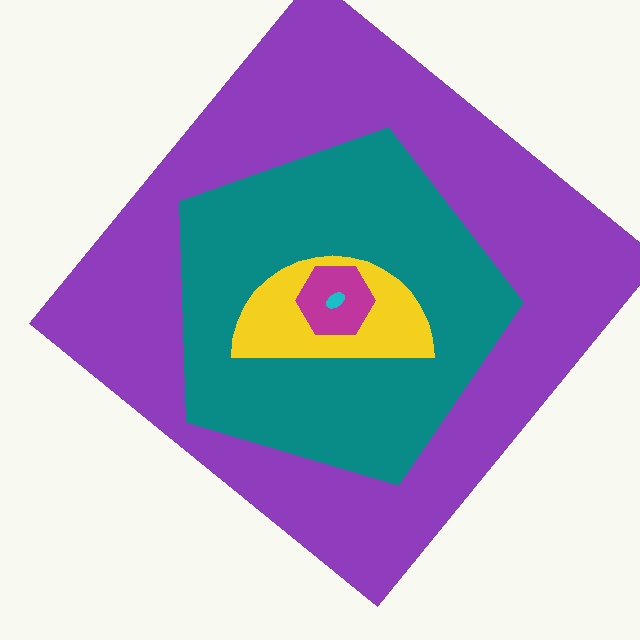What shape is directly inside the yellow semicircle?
The magenta hexagon.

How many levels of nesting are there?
5.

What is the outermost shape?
The purple diamond.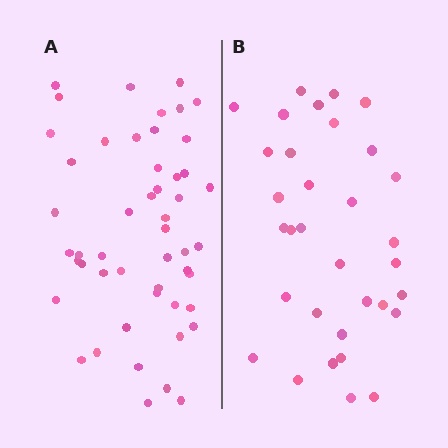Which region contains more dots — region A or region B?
Region A (the left region) has more dots.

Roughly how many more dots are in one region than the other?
Region A has approximately 15 more dots than region B.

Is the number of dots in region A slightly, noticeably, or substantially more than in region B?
Region A has substantially more. The ratio is roughly 1.5 to 1.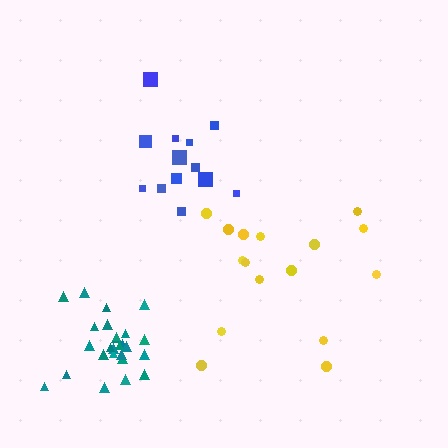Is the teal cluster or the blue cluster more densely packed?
Teal.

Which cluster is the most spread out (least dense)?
Yellow.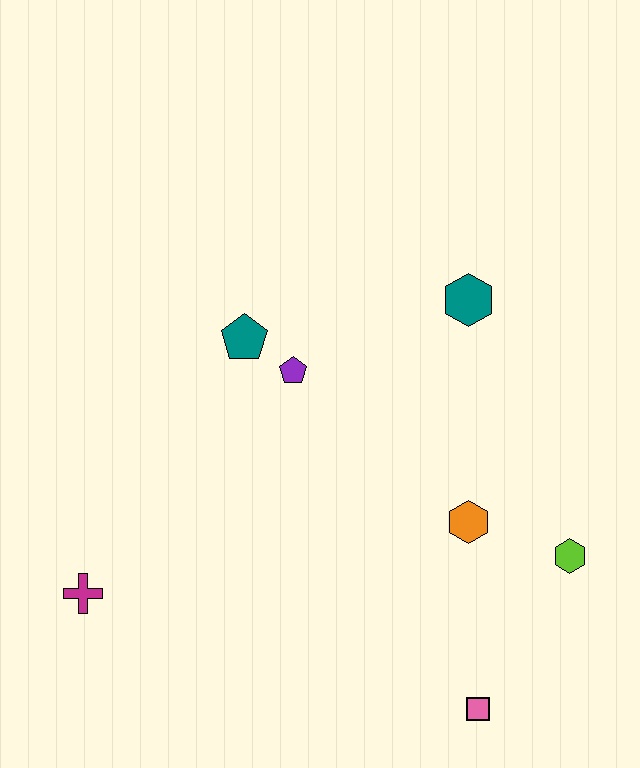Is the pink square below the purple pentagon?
Yes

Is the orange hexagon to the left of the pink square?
Yes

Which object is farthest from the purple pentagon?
The pink square is farthest from the purple pentagon.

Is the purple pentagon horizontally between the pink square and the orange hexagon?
No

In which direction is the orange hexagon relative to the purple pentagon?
The orange hexagon is to the right of the purple pentagon.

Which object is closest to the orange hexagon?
The lime hexagon is closest to the orange hexagon.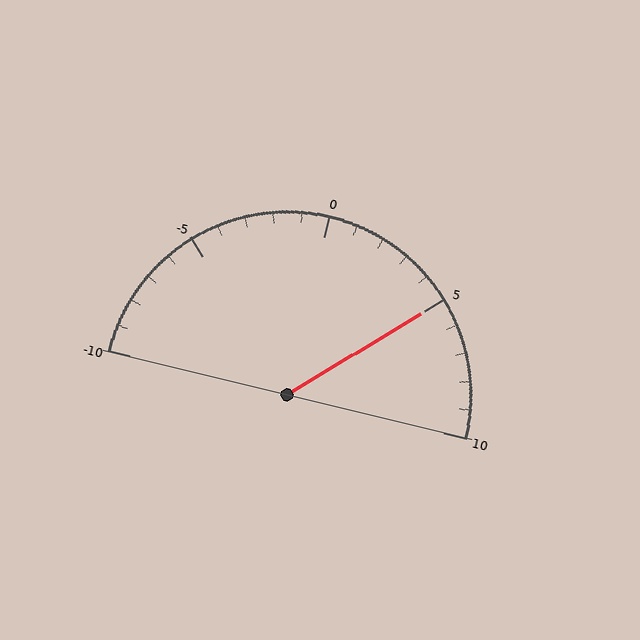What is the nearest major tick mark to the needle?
The nearest major tick mark is 5.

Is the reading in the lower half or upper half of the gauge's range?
The reading is in the upper half of the range (-10 to 10).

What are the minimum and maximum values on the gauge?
The gauge ranges from -10 to 10.